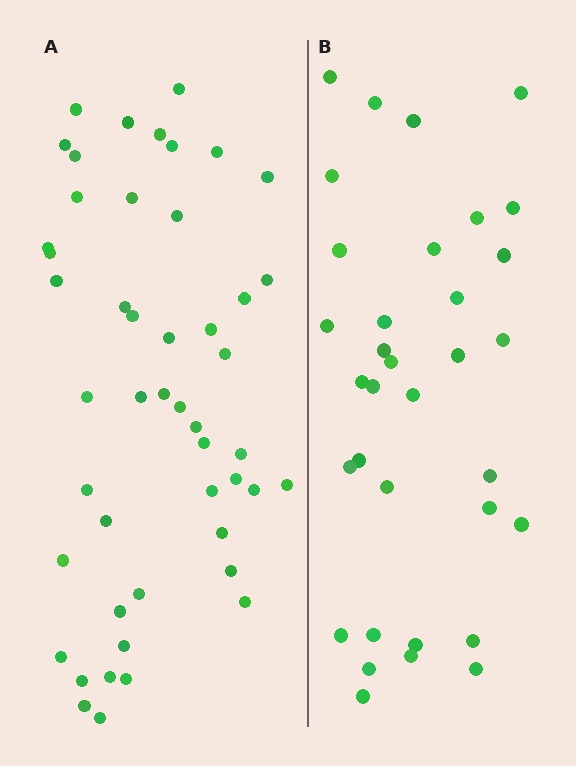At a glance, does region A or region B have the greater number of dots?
Region A (the left region) has more dots.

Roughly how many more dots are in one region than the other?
Region A has approximately 15 more dots than region B.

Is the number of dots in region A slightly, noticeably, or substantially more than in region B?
Region A has noticeably more, but not dramatically so. The ratio is roughly 1.4 to 1.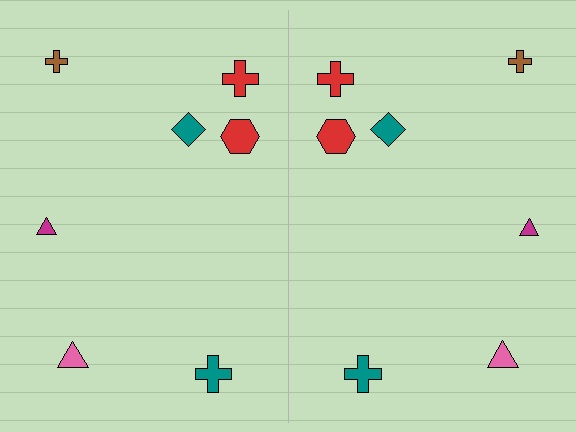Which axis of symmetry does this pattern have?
The pattern has a vertical axis of symmetry running through the center of the image.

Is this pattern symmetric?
Yes, this pattern has bilateral (reflection) symmetry.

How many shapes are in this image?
There are 14 shapes in this image.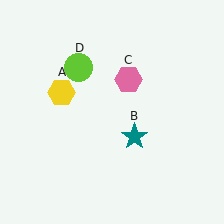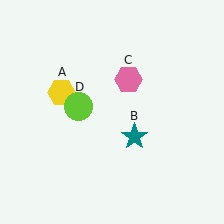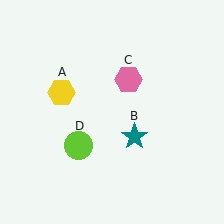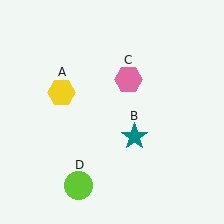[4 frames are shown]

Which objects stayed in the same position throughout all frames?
Yellow hexagon (object A) and teal star (object B) and pink hexagon (object C) remained stationary.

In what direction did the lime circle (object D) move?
The lime circle (object D) moved down.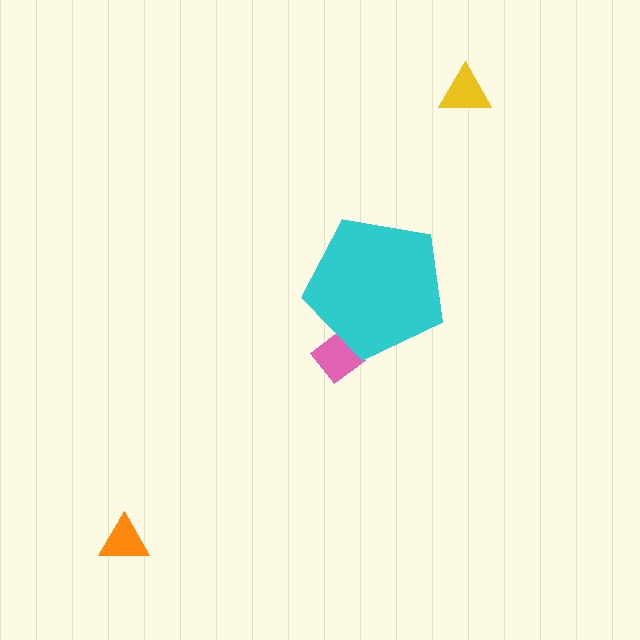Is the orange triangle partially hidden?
No, the orange triangle is fully visible.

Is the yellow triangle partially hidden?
No, the yellow triangle is fully visible.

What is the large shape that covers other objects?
A cyan pentagon.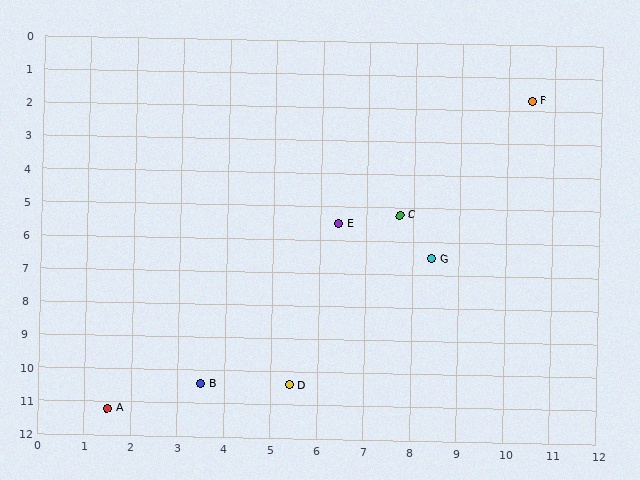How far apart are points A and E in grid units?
Points A and E are about 7.5 grid units apart.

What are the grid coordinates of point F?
Point F is at approximately (10.5, 1.7).